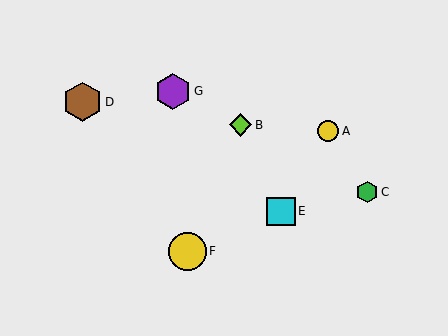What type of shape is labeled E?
Shape E is a cyan square.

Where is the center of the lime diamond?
The center of the lime diamond is at (241, 125).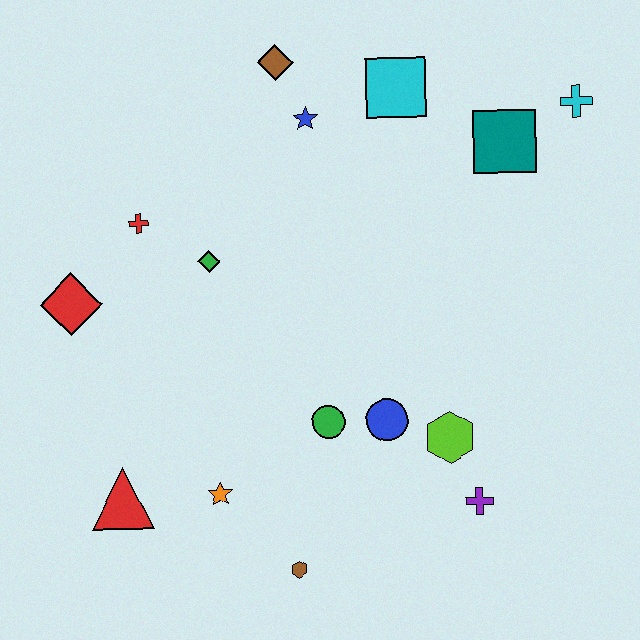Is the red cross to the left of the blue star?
Yes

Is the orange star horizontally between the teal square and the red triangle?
Yes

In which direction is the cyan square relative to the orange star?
The cyan square is above the orange star.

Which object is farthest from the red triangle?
The cyan cross is farthest from the red triangle.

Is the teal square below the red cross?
No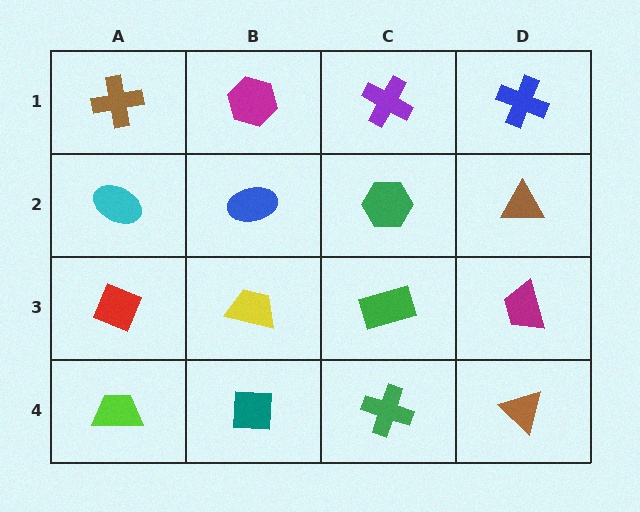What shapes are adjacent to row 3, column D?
A brown triangle (row 2, column D), a brown triangle (row 4, column D), a green rectangle (row 3, column C).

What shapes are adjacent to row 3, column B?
A blue ellipse (row 2, column B), a teal square (row 4, column B), a red diamond (row 3, column A), a green rectangle (row 3, column C).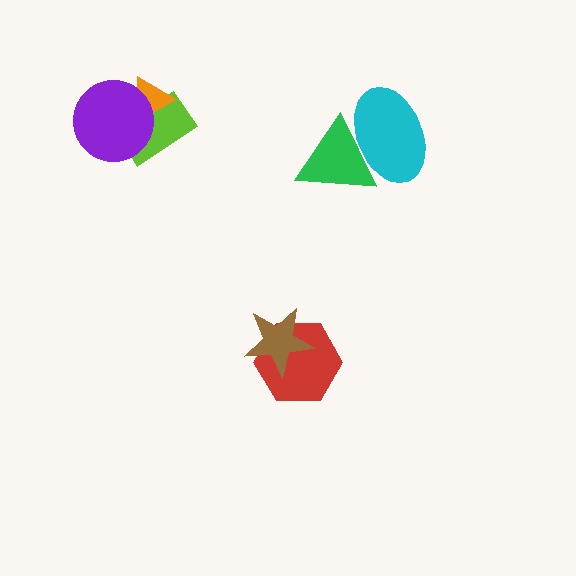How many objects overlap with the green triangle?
1 object overlaps with the green triangle.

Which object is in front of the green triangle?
The cyan ellipse is in front of the green triangle.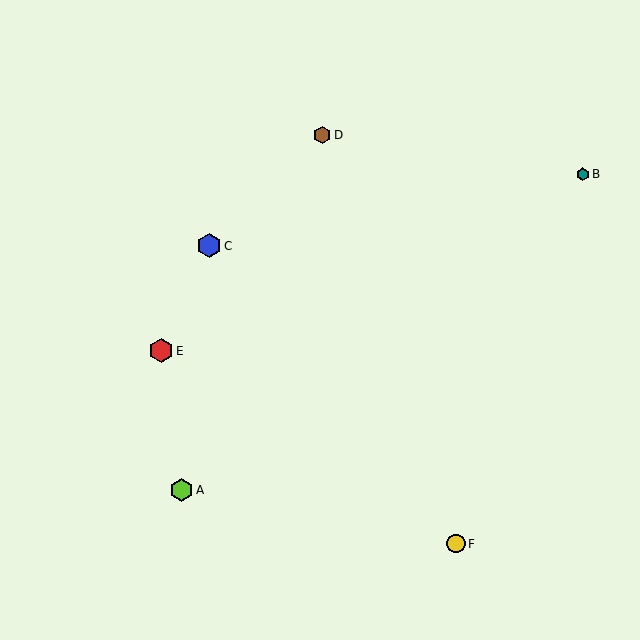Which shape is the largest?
The red hexagon (labeled E) is the largest.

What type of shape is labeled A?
Shape A is a lime hexagon.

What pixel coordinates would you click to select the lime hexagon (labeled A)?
Click at (182, 490) to select the lime hexagon A.